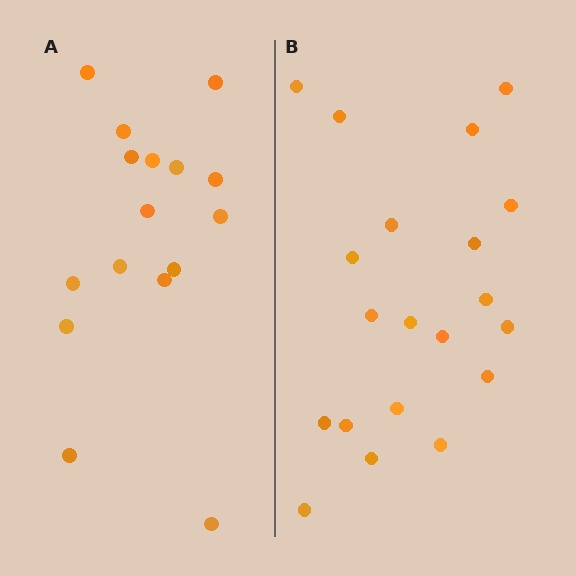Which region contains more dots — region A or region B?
Region B (the right region) has more dots.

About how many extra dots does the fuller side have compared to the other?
Region B has about 4 more dots than region A.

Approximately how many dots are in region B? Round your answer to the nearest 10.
About 20 dots.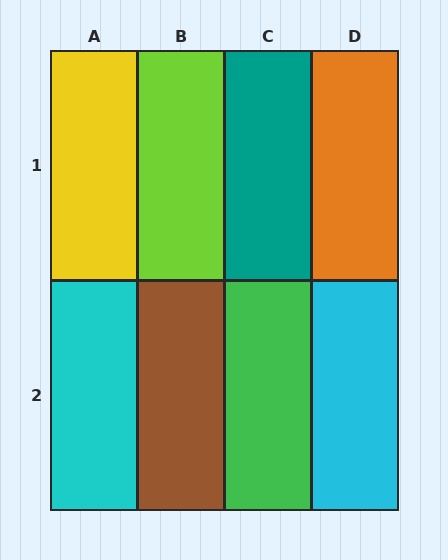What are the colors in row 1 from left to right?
Yellow, lime, teal, orange.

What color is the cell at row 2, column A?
Cyan.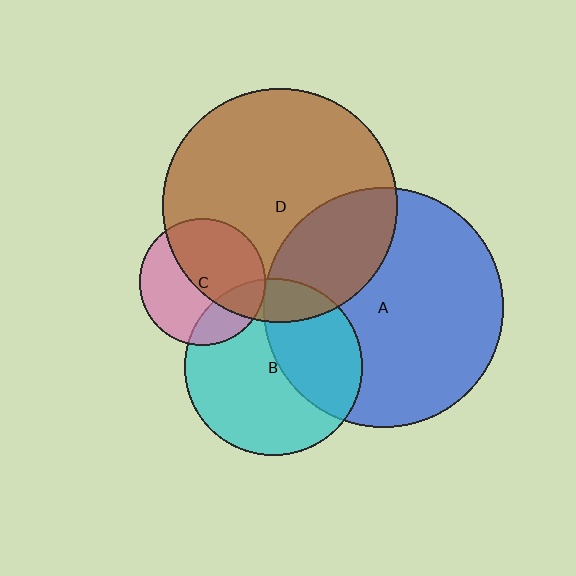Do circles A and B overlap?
Yes.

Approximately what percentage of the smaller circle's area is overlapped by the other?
Approximately 40%.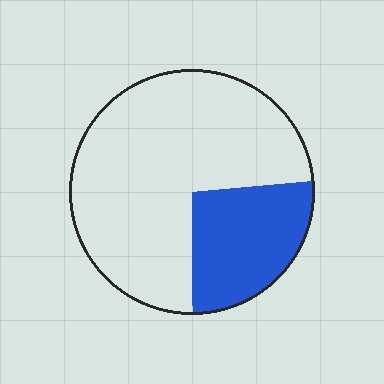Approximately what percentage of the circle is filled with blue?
Approximately 25%.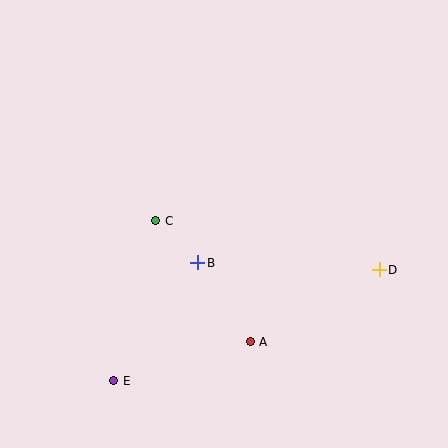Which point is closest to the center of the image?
Point B at (198, 263) is closest to the center.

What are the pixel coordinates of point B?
Point B is at (198, 263).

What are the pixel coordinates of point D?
Point D is at (379, 270).